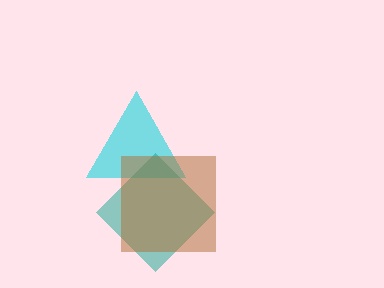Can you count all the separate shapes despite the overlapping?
Yes, there are 3 separate shapes.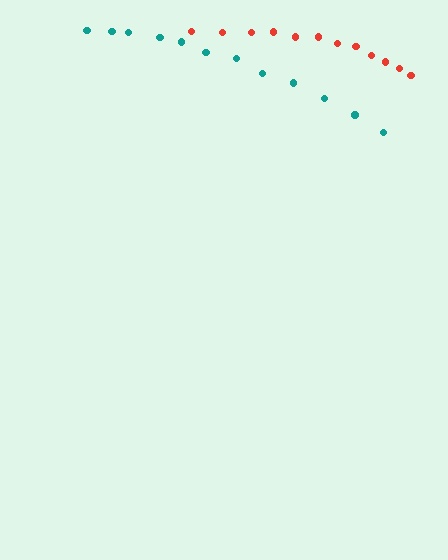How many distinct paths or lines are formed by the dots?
There are 2 distinct paths.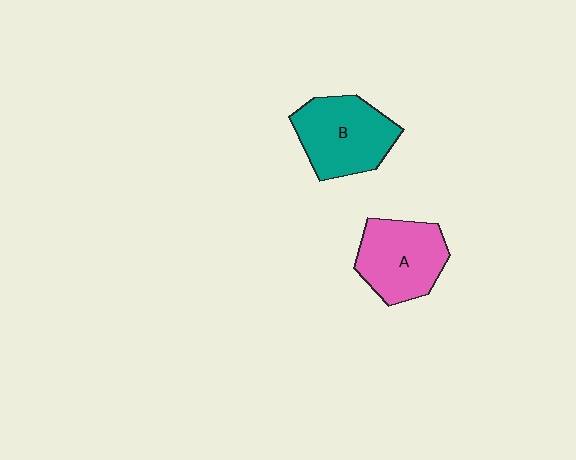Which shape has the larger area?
Shape B (teal).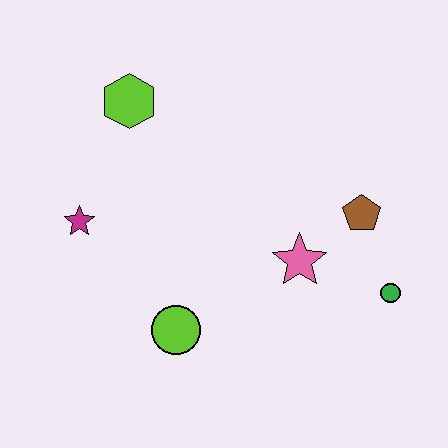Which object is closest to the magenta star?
The lime hexagon is closest to the magenta star.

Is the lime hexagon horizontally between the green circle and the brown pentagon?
No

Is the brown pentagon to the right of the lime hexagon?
Yes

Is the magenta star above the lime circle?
Yes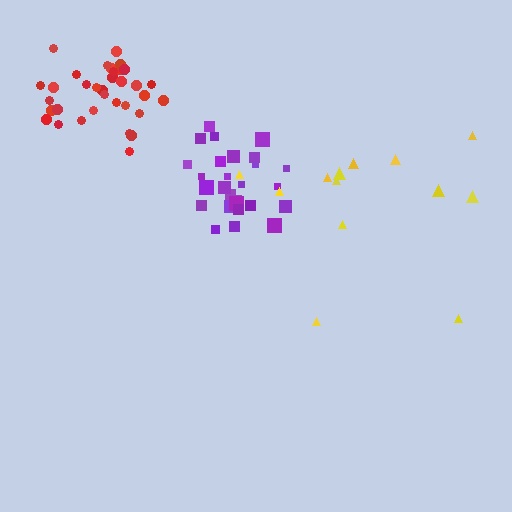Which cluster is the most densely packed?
Purple.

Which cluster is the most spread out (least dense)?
Yellow.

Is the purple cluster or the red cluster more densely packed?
Purple.